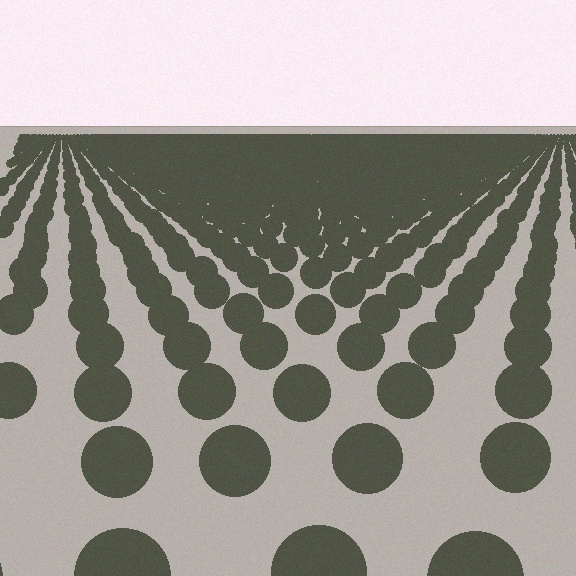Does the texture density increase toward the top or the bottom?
Density increases toward the top.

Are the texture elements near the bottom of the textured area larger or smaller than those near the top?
Larger. Near the bottom, elements are closer to the viewer and appear at a bigger on-screen size.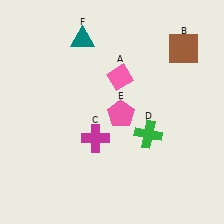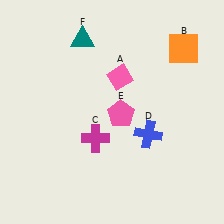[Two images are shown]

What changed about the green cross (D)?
In Image 1, D is green. In Image 2, it changed to blue.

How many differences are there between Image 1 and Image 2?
There are 2 differences between the two images.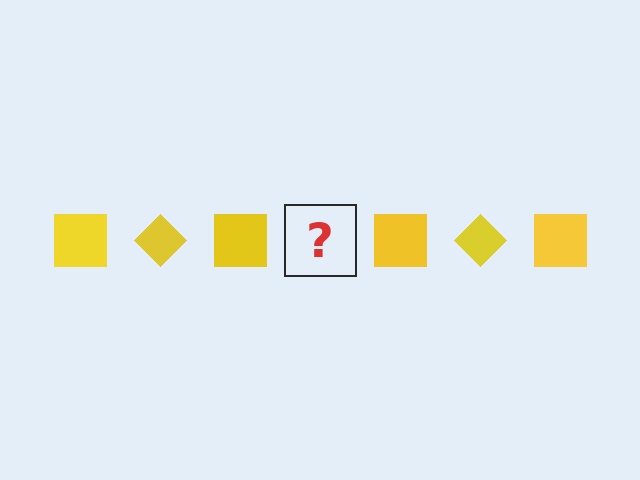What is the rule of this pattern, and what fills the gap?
The rule is that the pattern cycles through square, diamond shapes in yellow. The gap should be filled with a yellow diamond.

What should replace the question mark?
The question mark should be replaced with a yellow diamond.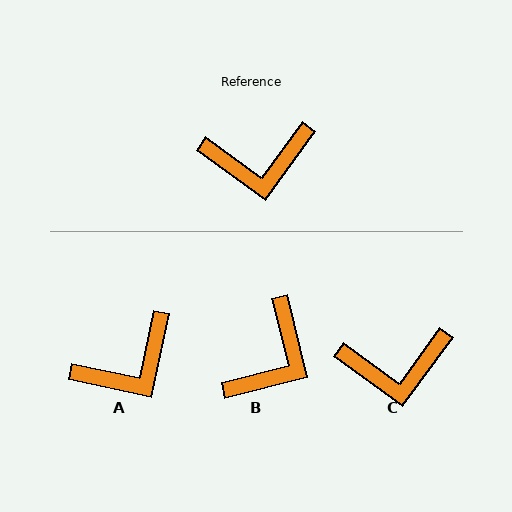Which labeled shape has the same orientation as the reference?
C.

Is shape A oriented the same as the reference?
No, it is off by about 24 degrees.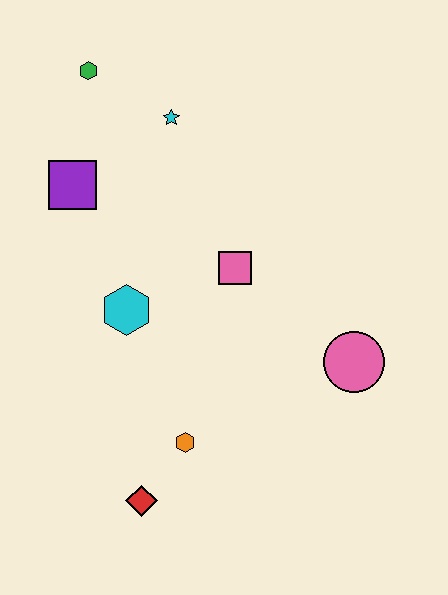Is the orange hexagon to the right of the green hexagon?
Yes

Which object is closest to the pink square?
The cyan hexagon is closest to the pink square.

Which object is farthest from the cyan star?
The red diamond is farthest from the cyan star.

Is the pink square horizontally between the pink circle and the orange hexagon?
Yes